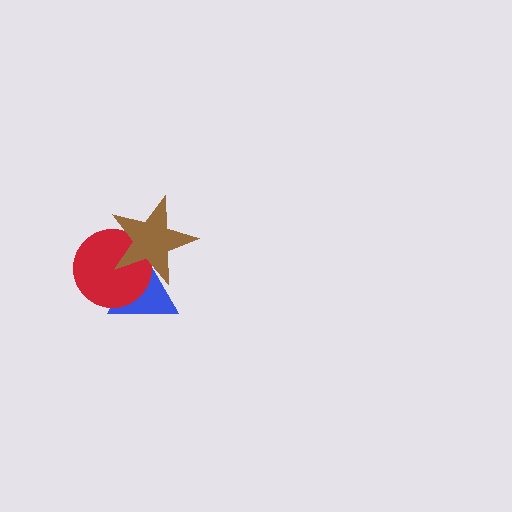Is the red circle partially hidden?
Yes, it is partially covered by another shape.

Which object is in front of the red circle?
The brown star is in front of the red circle.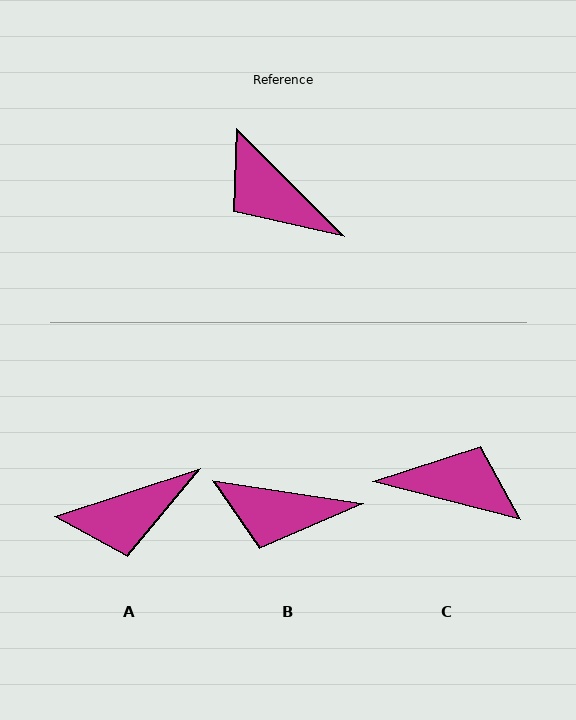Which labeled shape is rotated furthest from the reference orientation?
C, about 149 degrees away.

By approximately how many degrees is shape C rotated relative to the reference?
Approximately 149 degrees clockwise.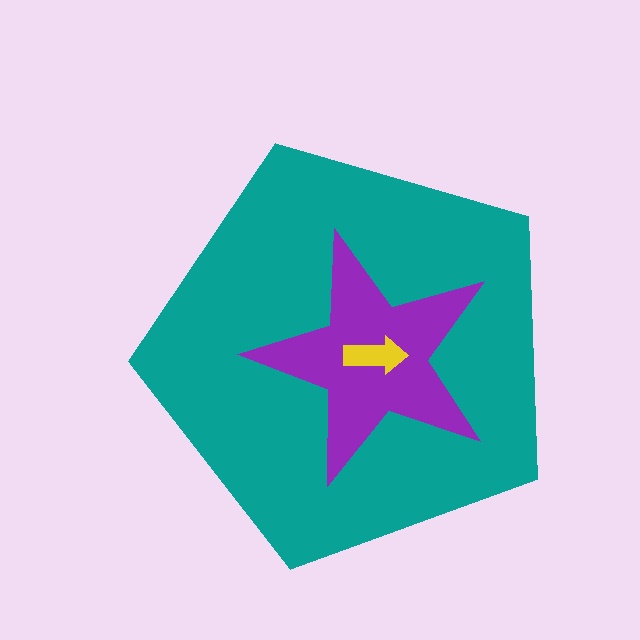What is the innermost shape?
The yellow arrow.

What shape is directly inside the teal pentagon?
The purple star.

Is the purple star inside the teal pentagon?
Yes.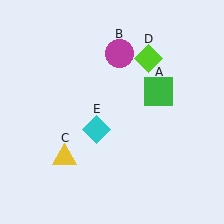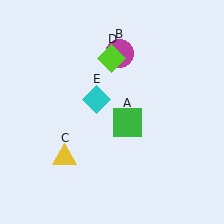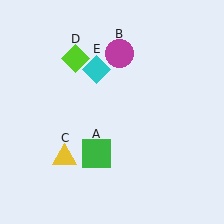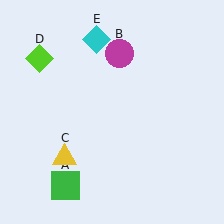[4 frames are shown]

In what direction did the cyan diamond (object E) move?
The cyan diamond (object E) moved up.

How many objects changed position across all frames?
3 objects changed position: green square (object A), lime diamond (object D), cyan diamond (object E).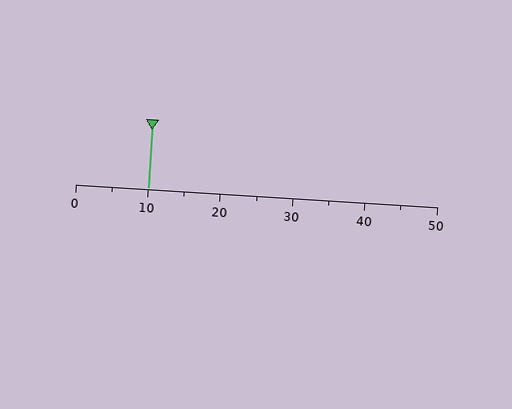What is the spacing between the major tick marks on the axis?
The major ticks are spaced 10 apart.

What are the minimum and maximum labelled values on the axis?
The axis runs from 0 to 50.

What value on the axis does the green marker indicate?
The marker indicates approximately 10.